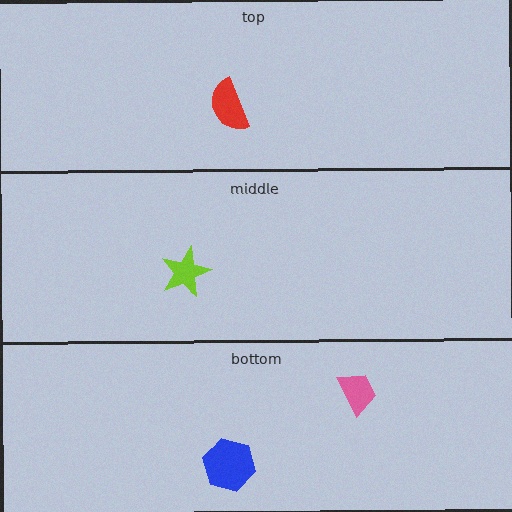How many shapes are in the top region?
1.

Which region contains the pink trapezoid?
The bottom region.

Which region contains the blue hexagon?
The bottom region.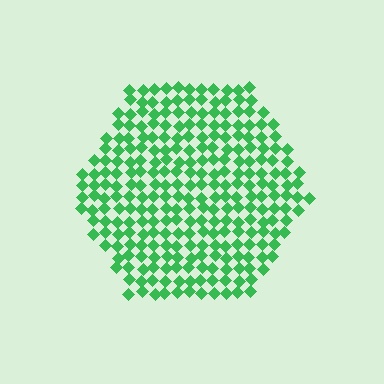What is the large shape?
The large shape is a hexagon.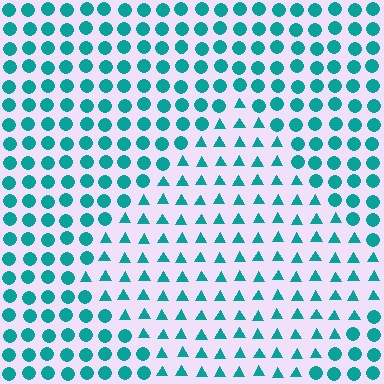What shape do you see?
I see a diamond.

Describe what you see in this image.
The image is filled with small teal elements arranged in a uniform grid. A diamond-shaped region contains triangles, while the surrounding area contains circles. The boundary is defined purely by the change in element shape.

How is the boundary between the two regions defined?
The boundary is defined by a change in element shape: triangles inside vs. circles outside. All elements share the same color and spacing.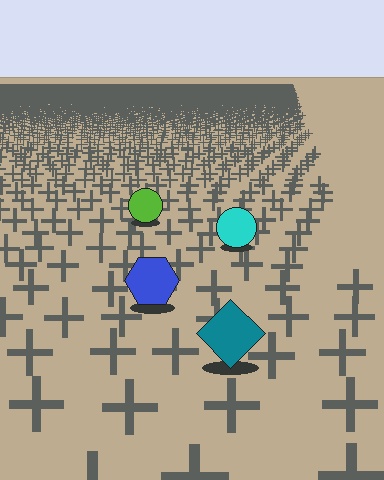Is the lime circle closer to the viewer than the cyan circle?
No. The cyan circle is closer — you can tell from the texture gradient: the ground texture is coarser near it.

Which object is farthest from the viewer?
The lime circle is farthest from the viewer. It appears smaller and the ground texture around it is denser.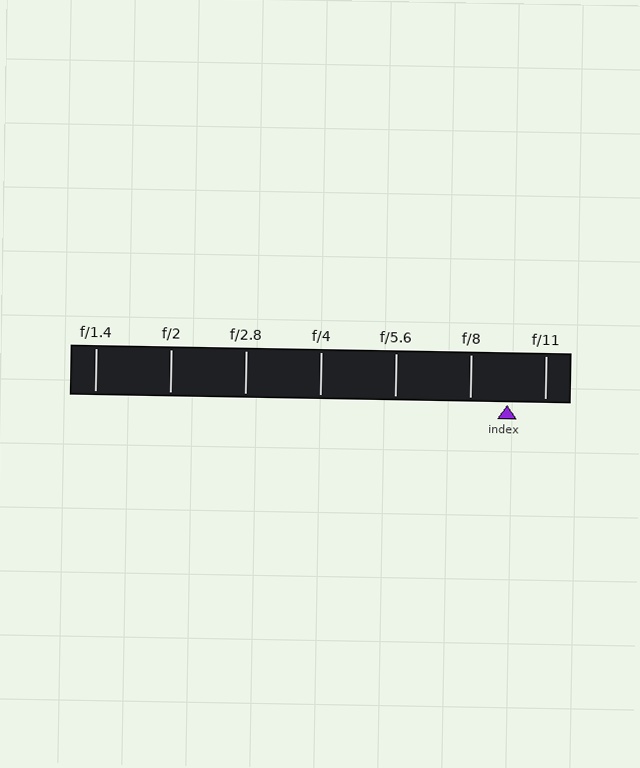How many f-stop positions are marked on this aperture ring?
There are 7 f-stop positions marked.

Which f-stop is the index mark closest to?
The index mark is closest to f/8.